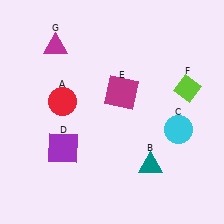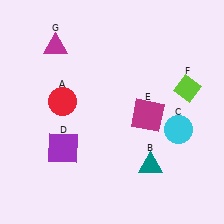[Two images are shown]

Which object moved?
The magenta square (E) moved right.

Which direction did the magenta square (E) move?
The magenta square (E) moved right.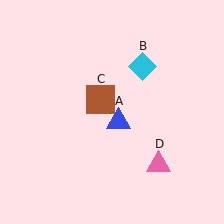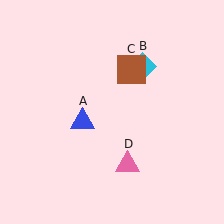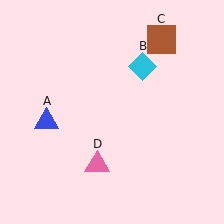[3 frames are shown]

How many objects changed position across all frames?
3 objects changed position: blue triangle (object A), brown square (object C), pink triangle (object D).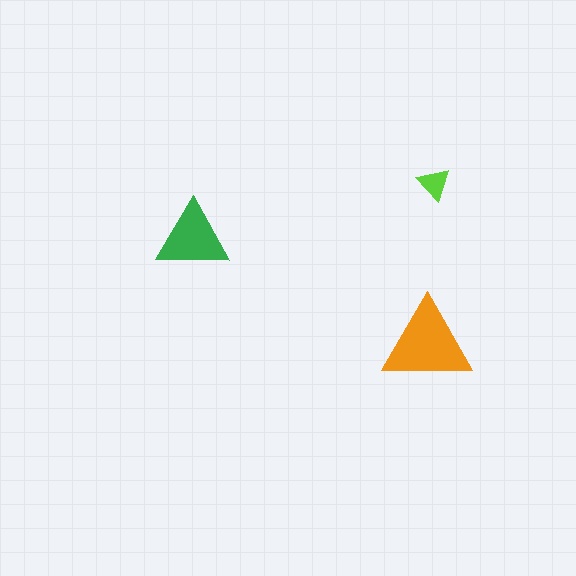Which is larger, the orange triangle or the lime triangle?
The orange one.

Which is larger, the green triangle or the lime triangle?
The green one.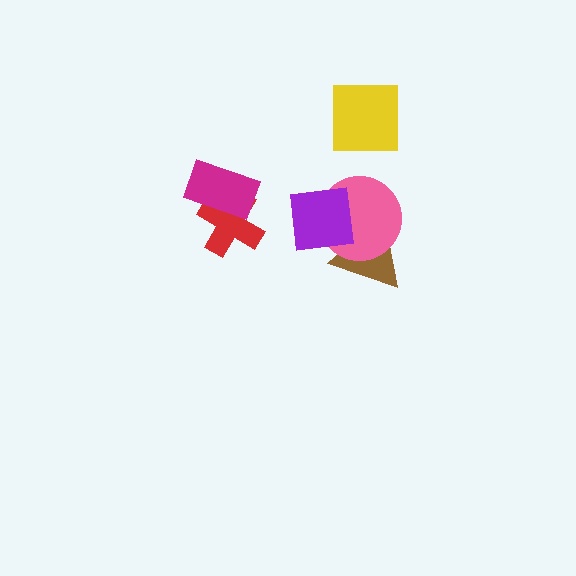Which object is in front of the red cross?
The magenta rectangle is in front of the red cross.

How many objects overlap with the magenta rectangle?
1 object overlaps with the magenta rectangle.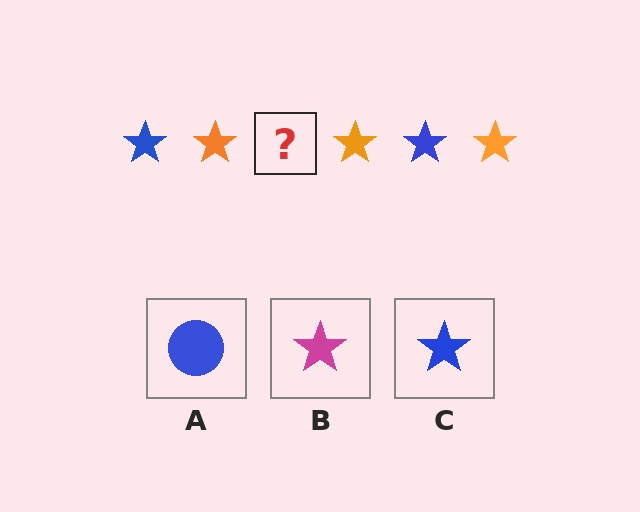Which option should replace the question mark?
Option C.